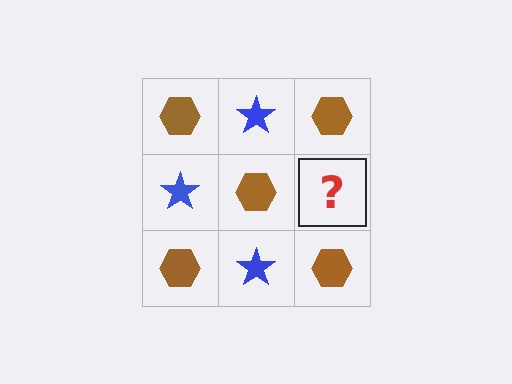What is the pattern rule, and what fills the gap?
The rule is that it alternates brown hexagon and blue star in a checkerboard pattern. The gap should be filled with a blue star.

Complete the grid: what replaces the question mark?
The question mark should be replaced with a blue star.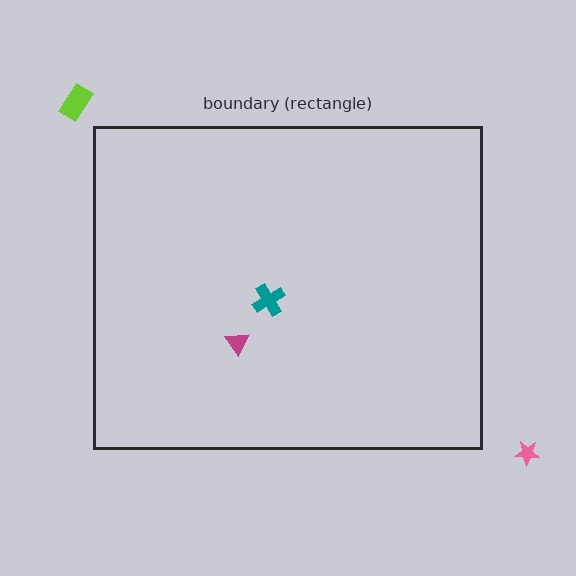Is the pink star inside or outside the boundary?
Outside.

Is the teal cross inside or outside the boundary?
Inside.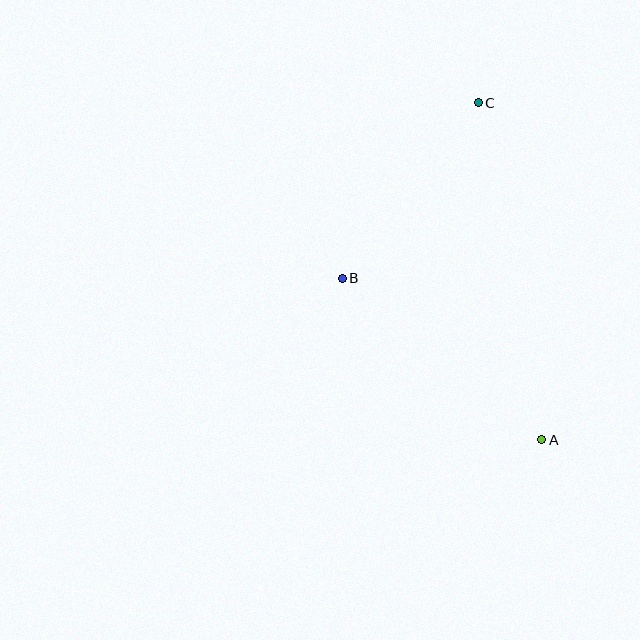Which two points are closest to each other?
Points B and C are closest to each other.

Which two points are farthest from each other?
Points A and C are farthest from each other.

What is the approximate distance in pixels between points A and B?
The distance between A and B is approximately 257 pixels.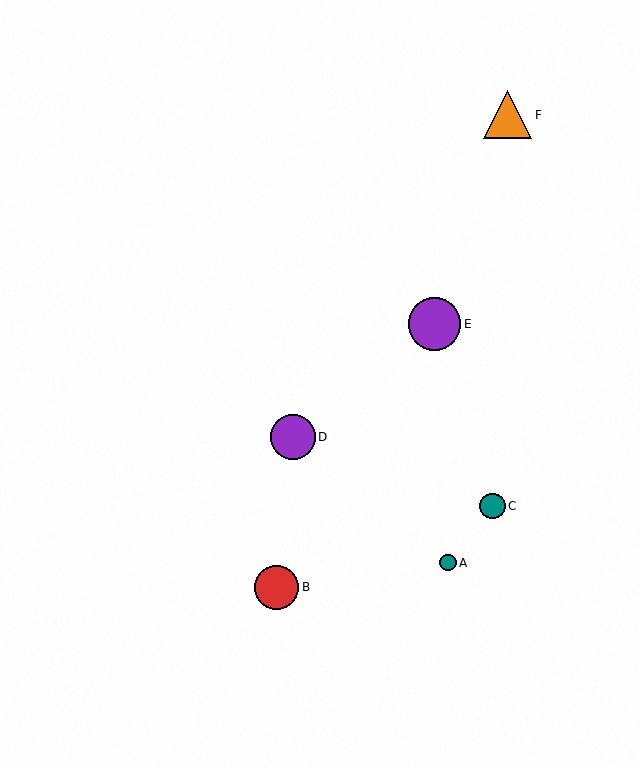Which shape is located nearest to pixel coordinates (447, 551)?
The teal circle (labeled A) at (448, 563) is nearest to that location.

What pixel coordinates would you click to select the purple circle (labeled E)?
Click at (435, 324) to select the purple circle E.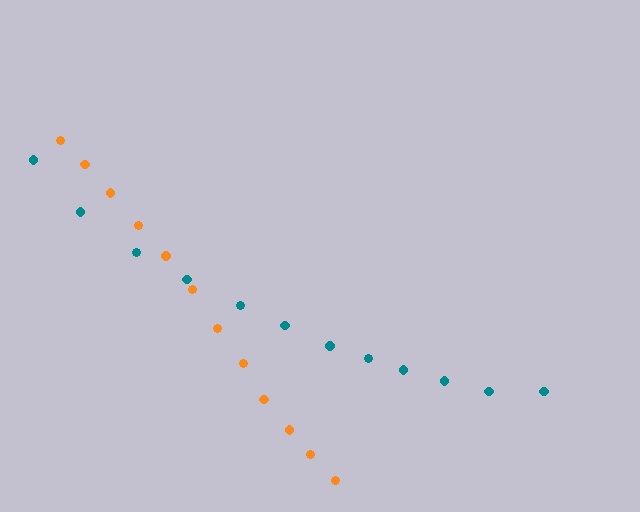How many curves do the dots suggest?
There are 2 distinct paths.